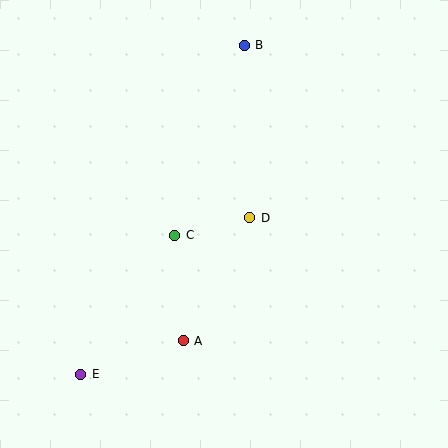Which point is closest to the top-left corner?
Point B is closest to the top-left corner.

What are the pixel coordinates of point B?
Point B is at (244, 45).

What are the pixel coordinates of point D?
Point D is at (250, 218).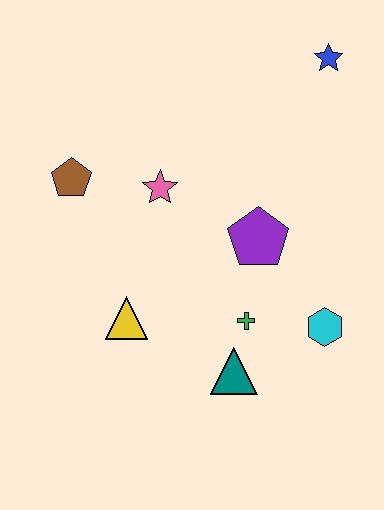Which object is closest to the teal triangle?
The green cross is closest to the teal triangle.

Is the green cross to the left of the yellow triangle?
No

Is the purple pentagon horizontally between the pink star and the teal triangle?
No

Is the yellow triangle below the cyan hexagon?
No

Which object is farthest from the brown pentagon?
The cyan hexagon is farthest from the brown pentagon.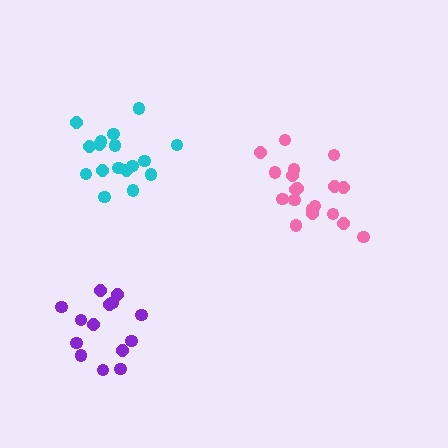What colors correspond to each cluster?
The clusters are colored: purple, pink, cyan.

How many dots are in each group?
Group 1: 14 dots, Group 2: 19 dots, Group 3: 17 dots (50 total).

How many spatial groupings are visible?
There are 3 spatial groupings.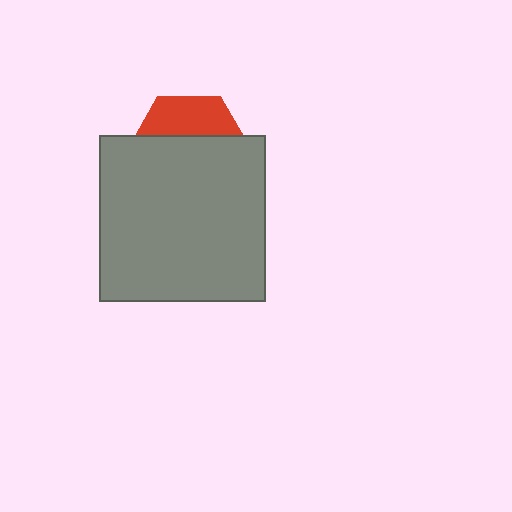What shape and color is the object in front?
The object in front is a gray square.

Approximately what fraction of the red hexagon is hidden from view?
Roughly 68% of the red hexagon is hidden behind the gray square.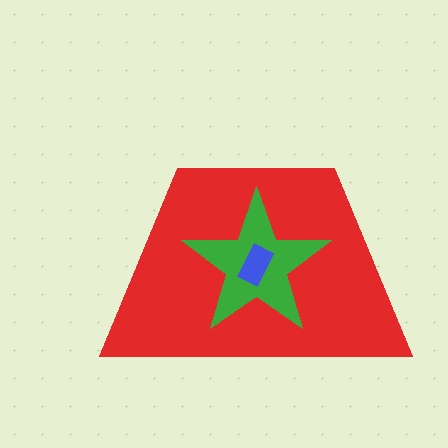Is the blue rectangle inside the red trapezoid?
Yes.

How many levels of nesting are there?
3.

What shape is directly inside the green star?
The blue rectangle.